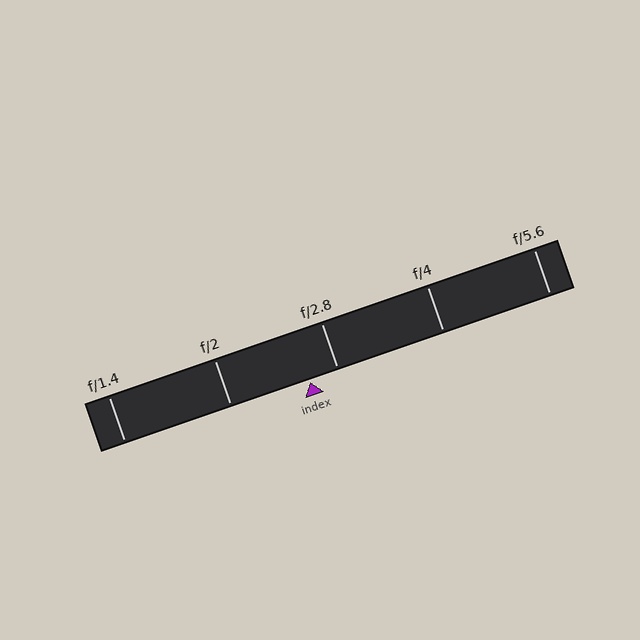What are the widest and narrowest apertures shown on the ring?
The widest aperture shown is f/1.4 and the narrowest is f/5.6.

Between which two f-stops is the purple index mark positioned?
The index mark is between f/2 and f/2.8.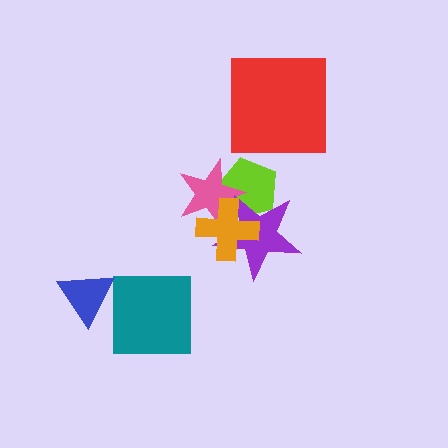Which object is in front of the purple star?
The orange cross is in front of the purple star.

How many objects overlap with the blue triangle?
0 objects overlap with the blue triangle.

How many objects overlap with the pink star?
3 objects overlap with the pink star.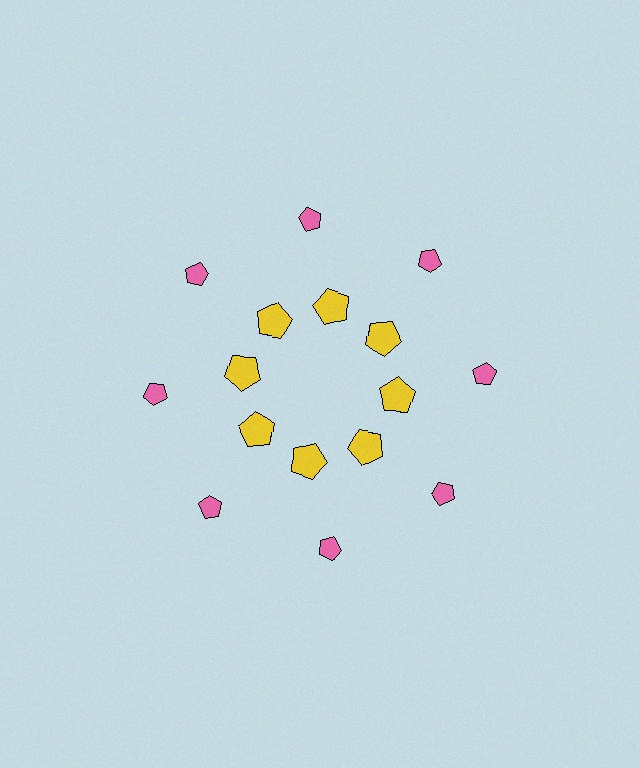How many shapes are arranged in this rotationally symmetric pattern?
There are 16 shapes, arranged in 8 groups of 2.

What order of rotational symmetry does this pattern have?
This pattern has 8-fold rotational symmetry.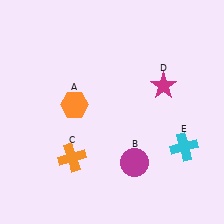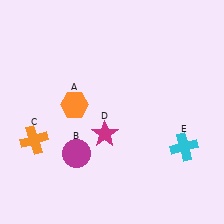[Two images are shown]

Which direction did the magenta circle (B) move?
The magenta circle (B) moved left.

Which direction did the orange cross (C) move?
The orange cross (C) moved left.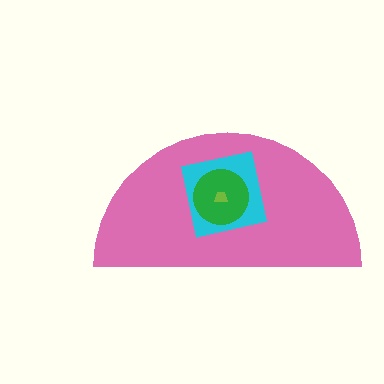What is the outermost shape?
The pink semicircle.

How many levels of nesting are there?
4.